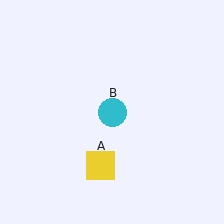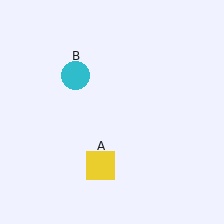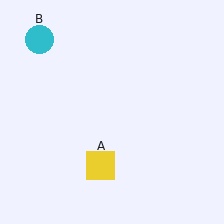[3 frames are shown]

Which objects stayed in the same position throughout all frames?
Yellow square (object A) remained stationary.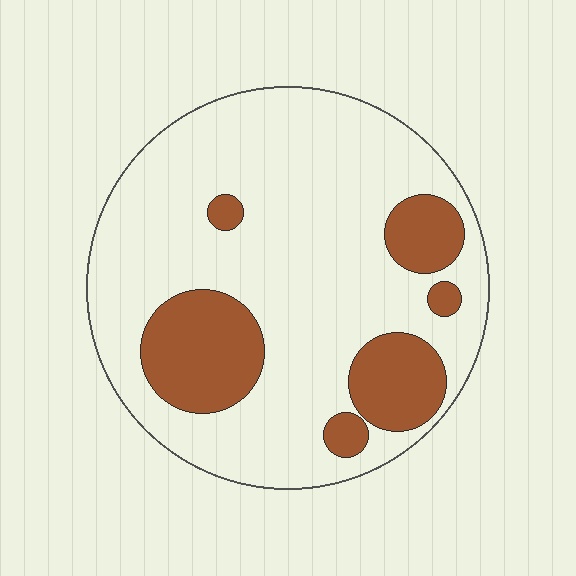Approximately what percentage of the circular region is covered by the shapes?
Approximately 20%.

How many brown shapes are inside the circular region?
6.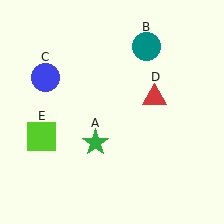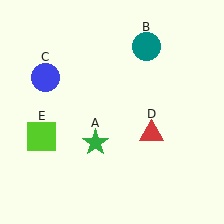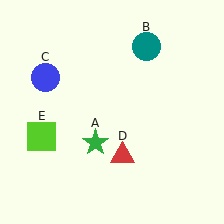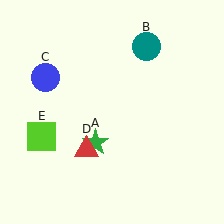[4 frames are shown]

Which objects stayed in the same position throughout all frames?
Green star (object A) and teal circle (object B) and blue circle (object C) and lime square (object E) remained stationary.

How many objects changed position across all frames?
1 object changed position: red triangle (object D).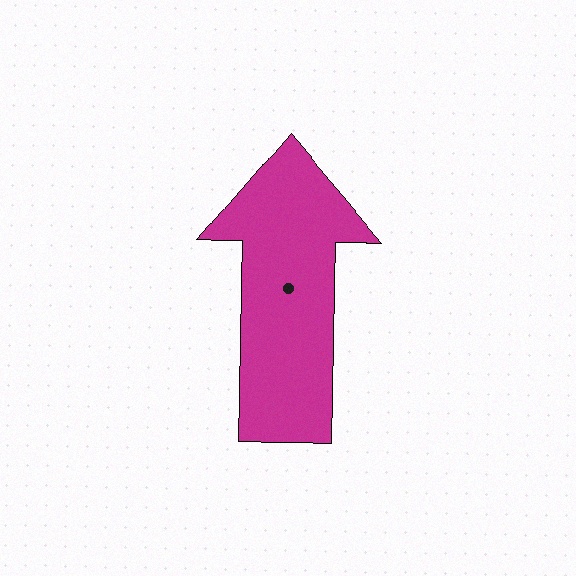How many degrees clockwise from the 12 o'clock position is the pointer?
Approximately 0 degrees.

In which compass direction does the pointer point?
North.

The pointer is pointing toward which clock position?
Roughly 12 o'clock.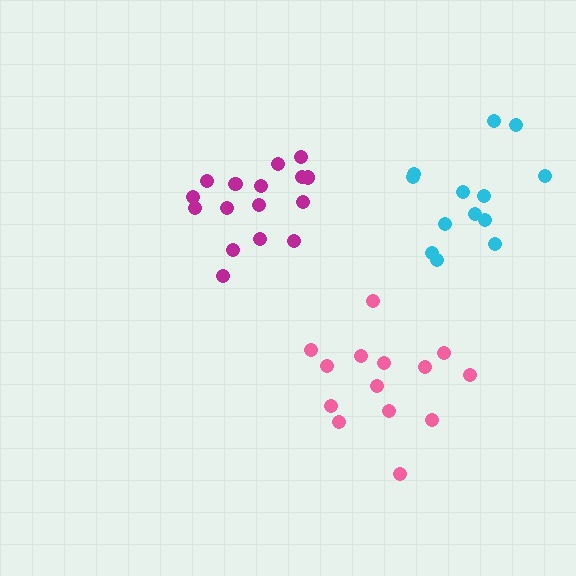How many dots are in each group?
Group 1: 14 dots, Group 2: 16 dots, Group 3: 13 dots (43 total).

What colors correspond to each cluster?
The clusters are colored: pink, magenta, cyan.